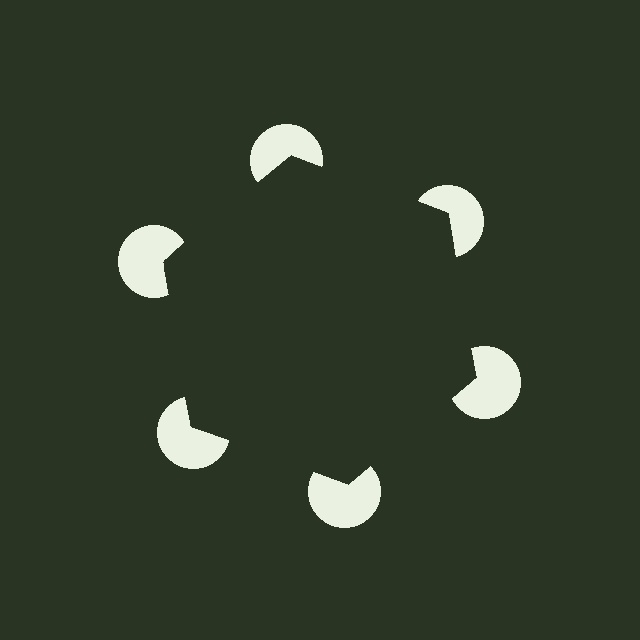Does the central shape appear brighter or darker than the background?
It typically appears slightly darker than the background, even though no actual brightness change is drawn.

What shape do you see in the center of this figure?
An illusory hexagon — its edges are inferred from the aligned wedge cuts in the pac-man discs, not physically drawn.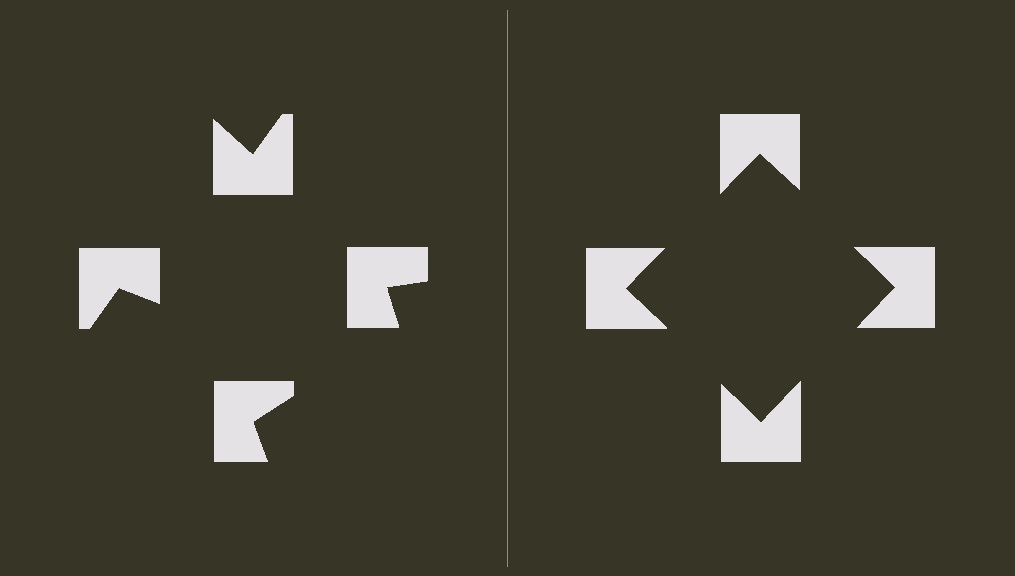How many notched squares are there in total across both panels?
8 — 4 on each side.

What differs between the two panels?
The notched squares are positioned identically on both sides; only the wedge orientations differ. On the right they align to a square; on the left they are misaligned.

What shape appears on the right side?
An illusory square.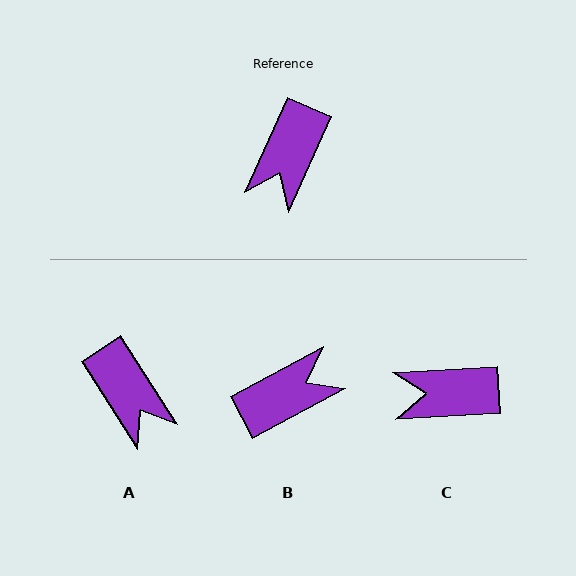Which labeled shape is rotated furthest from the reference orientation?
B, about 143 degrees away.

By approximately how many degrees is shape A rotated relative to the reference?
Approximately 57 degrees counter-clockwise.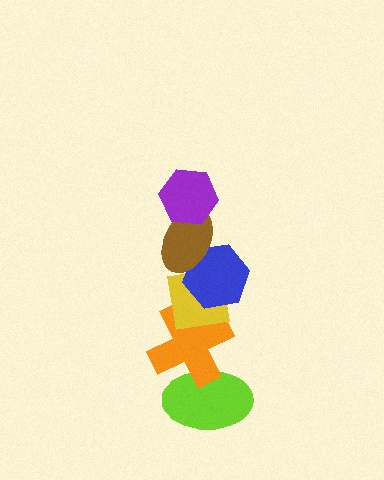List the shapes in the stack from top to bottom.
From top to bottom: the purple hexagon, the brown ellipse, the blue hexagon, the yellow square, the orange cross, the lime ellipse.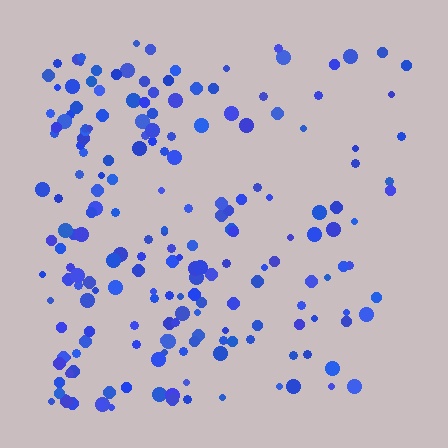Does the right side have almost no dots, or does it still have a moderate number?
Still a moderate number, just noticeably fewer than the left.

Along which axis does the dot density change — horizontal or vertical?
Horizontal.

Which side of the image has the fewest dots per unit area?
The right.